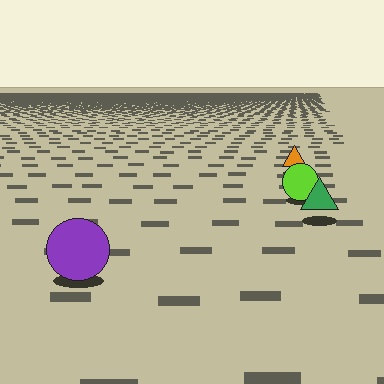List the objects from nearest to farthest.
From nearest to farthest: the purple circle, the green triangle, the lime circle, the orange triangle.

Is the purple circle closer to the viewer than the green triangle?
Yes. The purple circle is closer — you can tell from the texture gradient: the ground texture is coarser near it.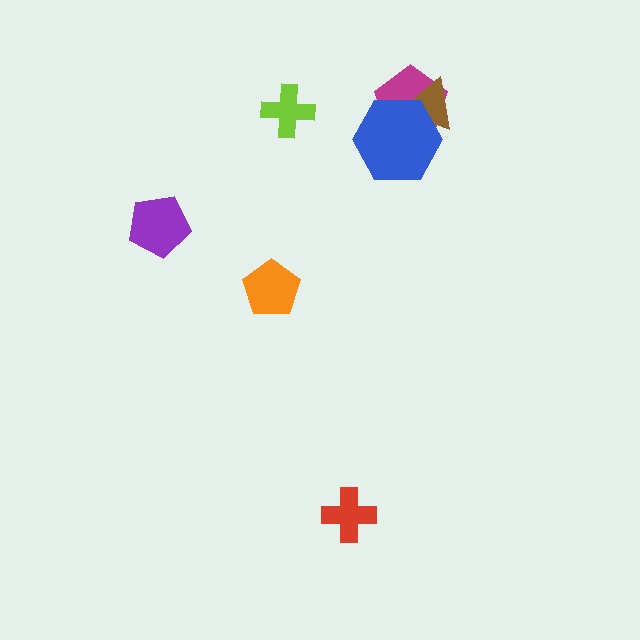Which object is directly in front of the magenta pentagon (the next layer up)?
The brown triangle is directly in front of the magenta pentagon.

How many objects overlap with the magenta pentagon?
2 objects overlap with the magenta pentagon.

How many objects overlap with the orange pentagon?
0 objects overlap with the orange pentagon.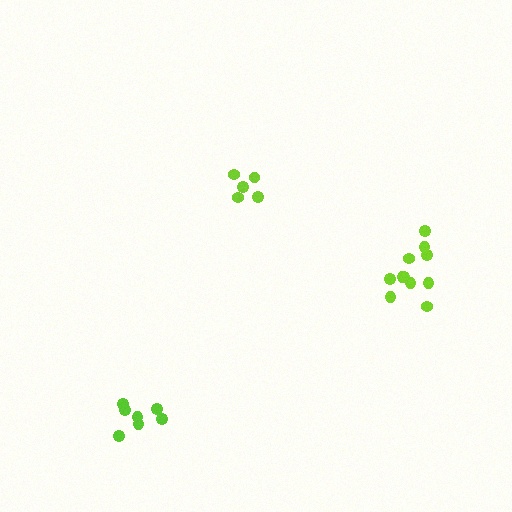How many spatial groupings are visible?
There are 3 spatial groupings.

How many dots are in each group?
Group 1: 5 dots, Group 2: 7 dots, Group 3: 11 dots (23 total).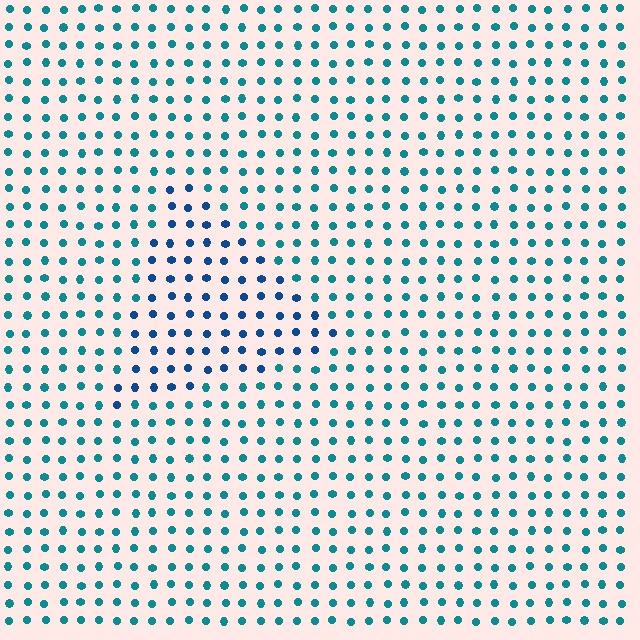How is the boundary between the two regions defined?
The boundary is defined purely by a slight shift in hue (about 30 degrees). Spacing, size, and orientation are identical on both sides.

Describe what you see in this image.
The image is filled with small teal elements in a uniform arrangement. A triangle-shaped region is visible where the elements are tinted to a slightly different hue, forming a subtle color boundary.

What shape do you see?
I see a triangle.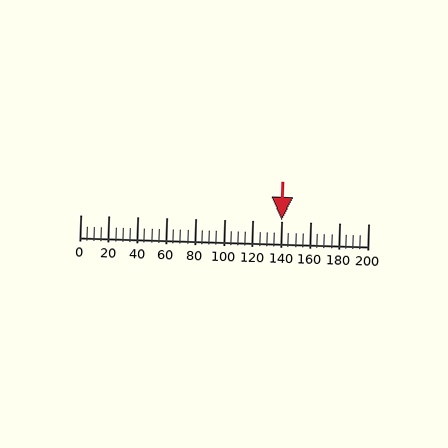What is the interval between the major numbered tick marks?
The major tick marks are spaced 20 units apart.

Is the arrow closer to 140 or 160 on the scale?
The arrow is closer to 140.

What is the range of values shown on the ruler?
The ruler shows values from 0 to 200.